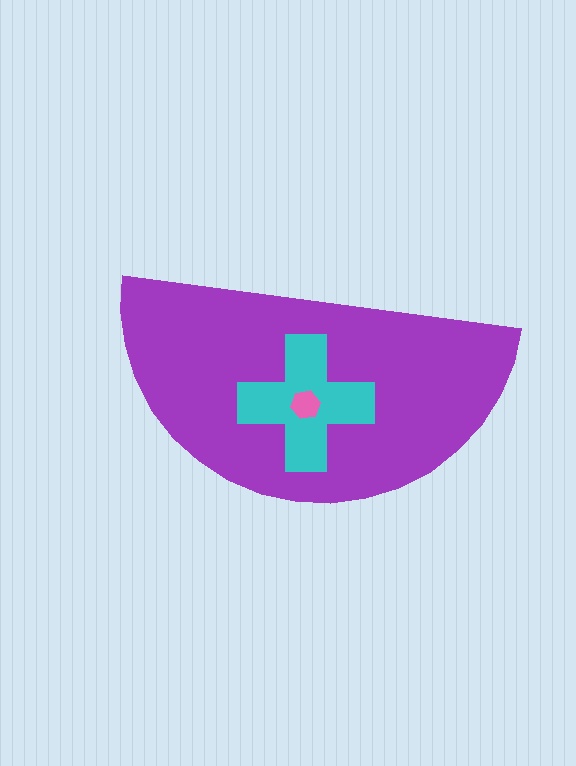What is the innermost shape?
The pink hexagon.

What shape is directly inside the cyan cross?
The pink hexagon.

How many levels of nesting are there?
3.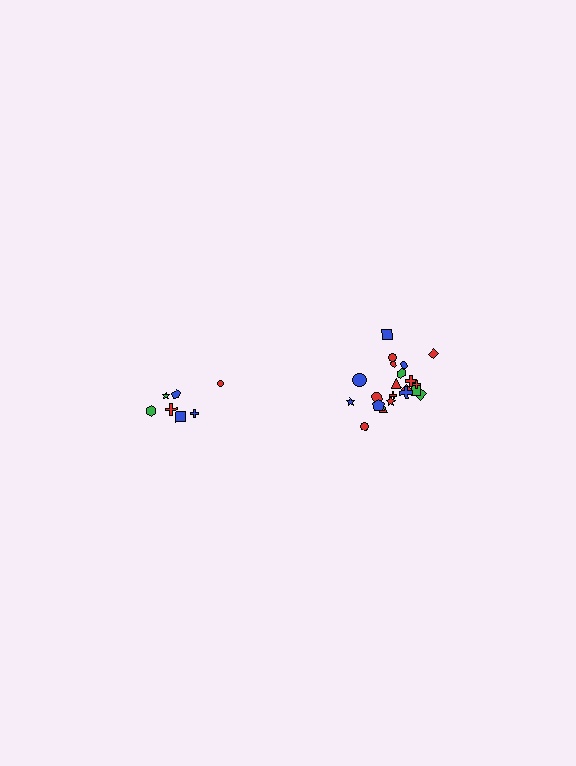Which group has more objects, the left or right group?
The right group.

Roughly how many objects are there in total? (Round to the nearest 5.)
Roughly 30 objects in total.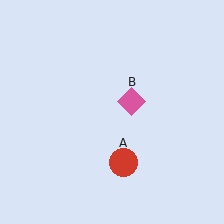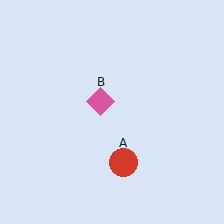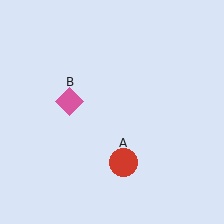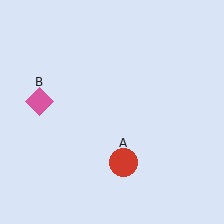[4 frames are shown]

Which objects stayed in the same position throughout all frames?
Red circle (object A) remained stationary.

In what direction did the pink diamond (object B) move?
The pink diamond (object B) moved left.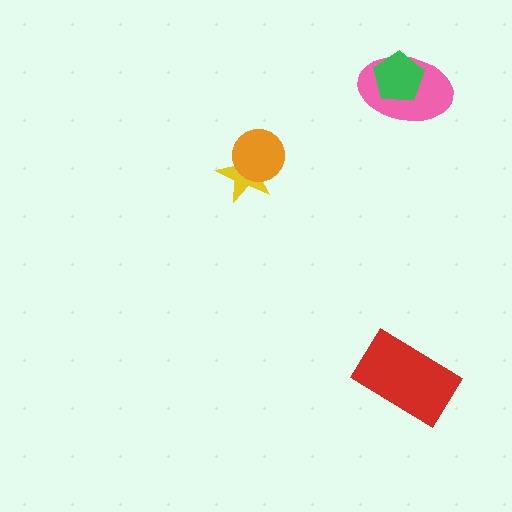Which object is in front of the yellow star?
The orange circle is in front of the yellow star.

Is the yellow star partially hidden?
Yes, it is partially covered by another shape.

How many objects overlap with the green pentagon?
1 object overlaps with the green pentagon.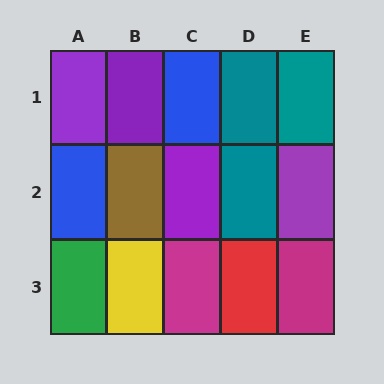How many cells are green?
1 cell is green.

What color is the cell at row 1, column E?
Teal.